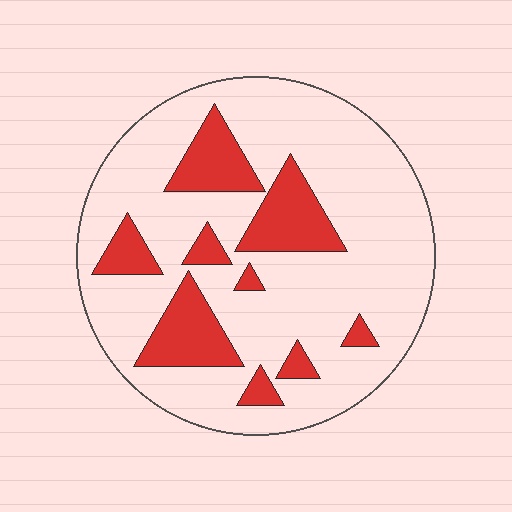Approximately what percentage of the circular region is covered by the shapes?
Approximately 20%.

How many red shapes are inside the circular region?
9.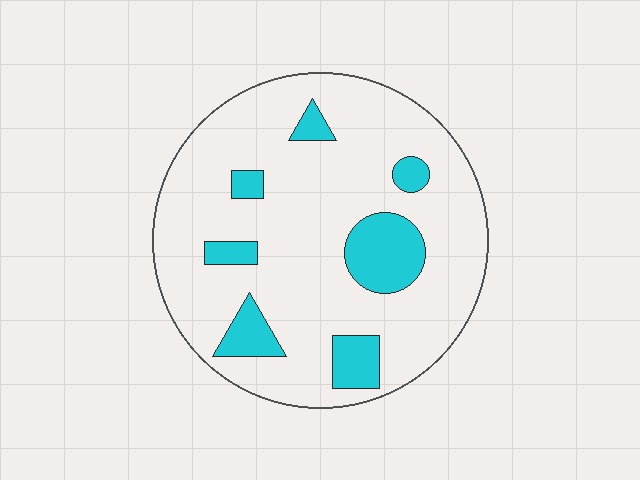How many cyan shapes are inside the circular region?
7.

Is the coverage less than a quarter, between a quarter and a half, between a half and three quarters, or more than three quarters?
Less than a quarter.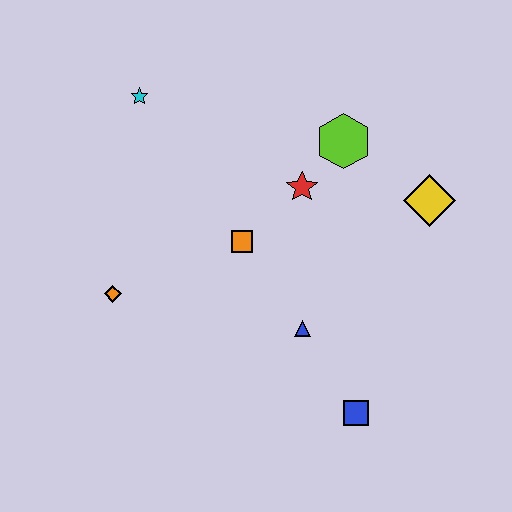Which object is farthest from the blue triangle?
The cyan star is farthest from the blue triangle.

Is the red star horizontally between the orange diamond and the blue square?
Yes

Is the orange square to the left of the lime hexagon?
Yes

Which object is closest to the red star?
The lime hexagon is closest to the red star.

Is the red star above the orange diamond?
Yes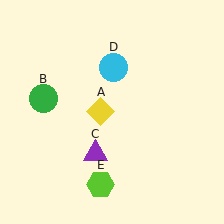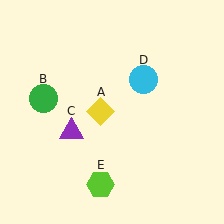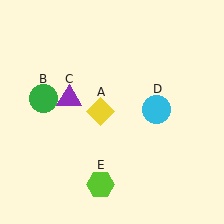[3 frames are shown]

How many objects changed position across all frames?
2 objects changed position: purple triangle (object C), cyan circle (object D).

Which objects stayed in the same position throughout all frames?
Yellow diamond (object A) and green circle (object B) and lime hexagon (object E) remained stationary.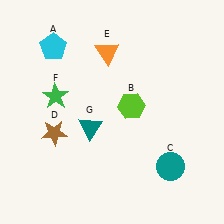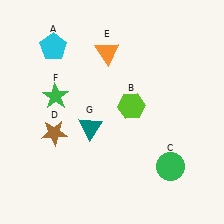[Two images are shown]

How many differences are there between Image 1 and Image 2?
There is 1 difference between the two images.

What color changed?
The circle (C) changed from teal in Image 1 to green in Image 2.